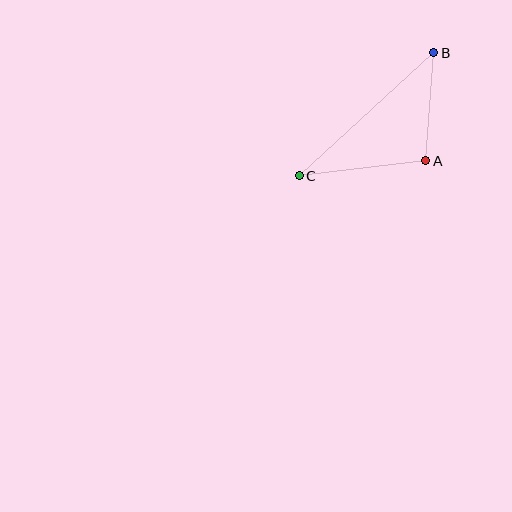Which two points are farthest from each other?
Points B and C are farthest from each other.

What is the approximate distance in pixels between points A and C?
The distance between A and C is approximately 127 pixels.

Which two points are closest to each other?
Points A and B are closest to each other.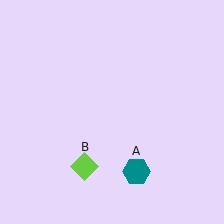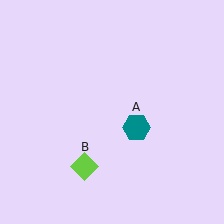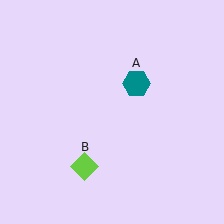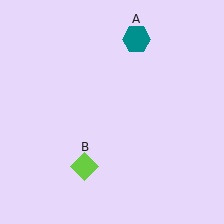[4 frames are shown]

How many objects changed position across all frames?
1 object changed position: teal hexagon (object A).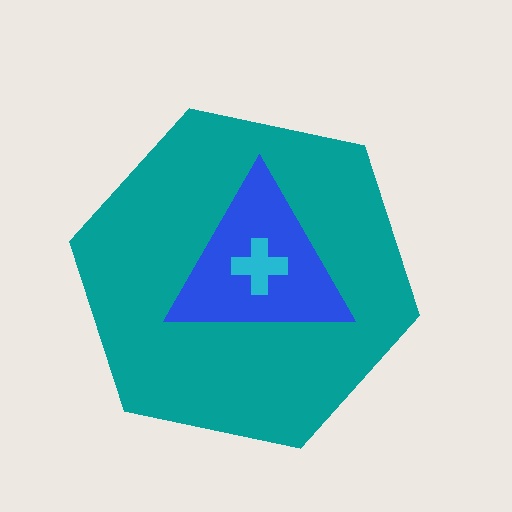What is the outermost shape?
The teal hexagon.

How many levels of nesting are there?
3.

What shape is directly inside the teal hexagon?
The blue triangle.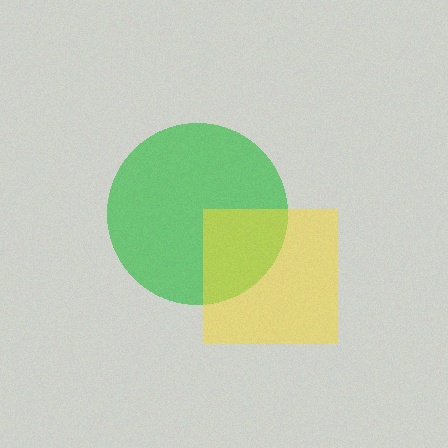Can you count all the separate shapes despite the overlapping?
Yes, there are 2 separate shapes.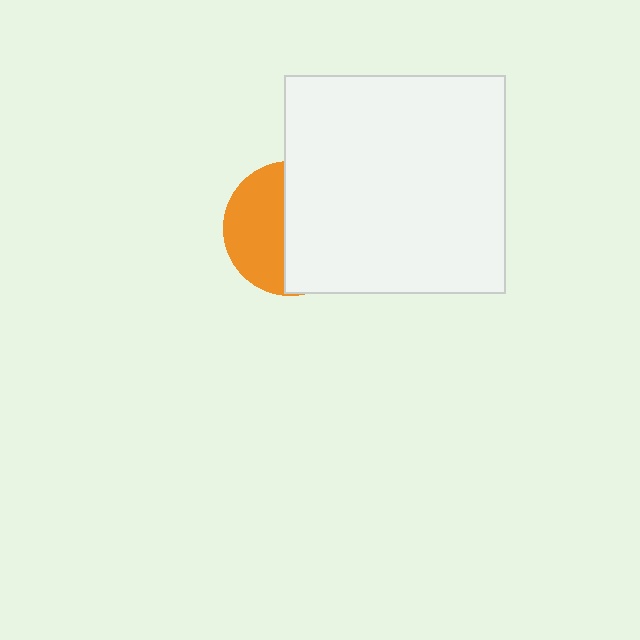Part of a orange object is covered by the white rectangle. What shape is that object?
It is a circle.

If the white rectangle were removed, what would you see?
You would see the complete orange circle.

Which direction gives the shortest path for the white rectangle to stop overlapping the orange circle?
Moving right gives the shortest separation.